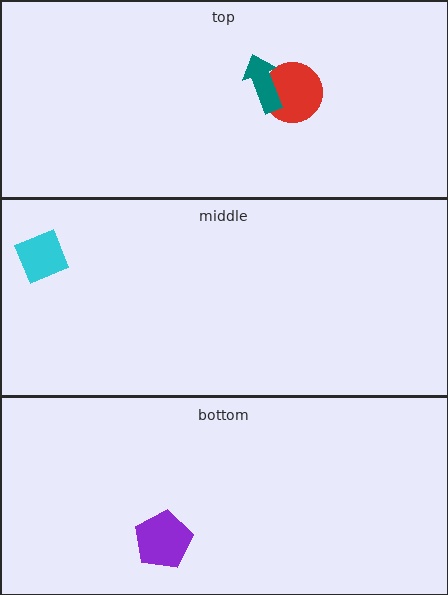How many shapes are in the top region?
2.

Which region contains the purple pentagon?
The bottom region.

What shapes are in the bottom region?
The purple pentagon.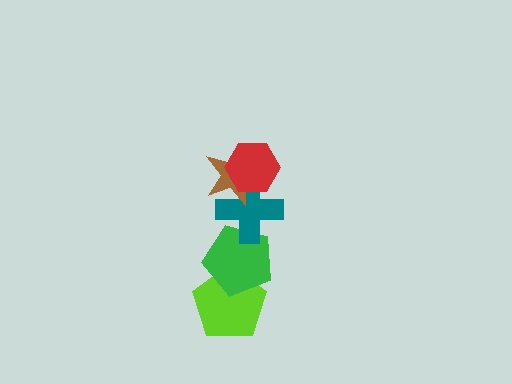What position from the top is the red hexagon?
The red hexagon is 1st from the top.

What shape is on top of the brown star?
The red hexagon is on top of the brown star.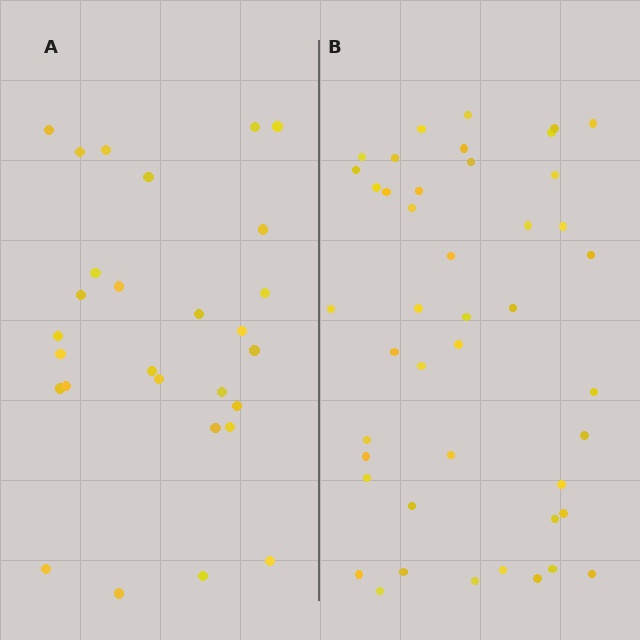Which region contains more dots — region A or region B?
Region B (the right region) has more dots.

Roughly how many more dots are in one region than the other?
Region B has approximately 15 more dots than region A.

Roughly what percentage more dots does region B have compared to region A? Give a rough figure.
About 55% more.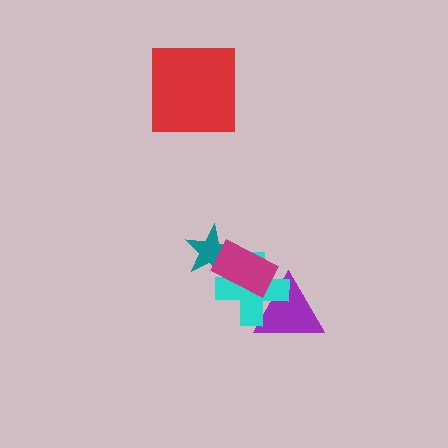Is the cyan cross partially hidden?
Yes, it is partially covered by another shape.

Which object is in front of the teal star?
The magenta rectangle is in front of the teal star.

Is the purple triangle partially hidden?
Yes, it is partially covered by another shape.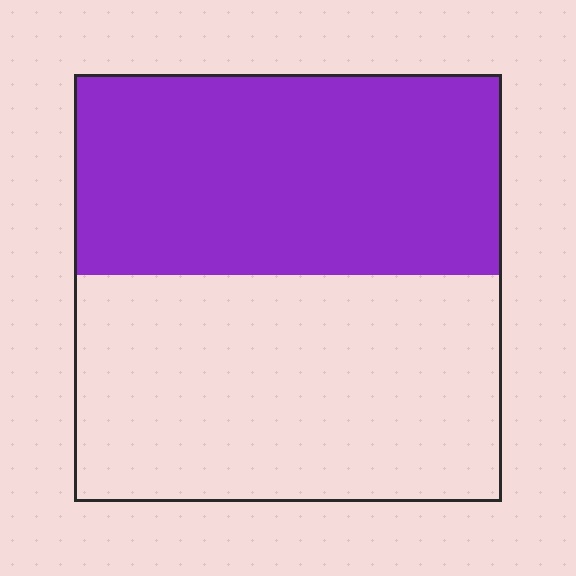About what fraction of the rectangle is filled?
About one half (1/2).